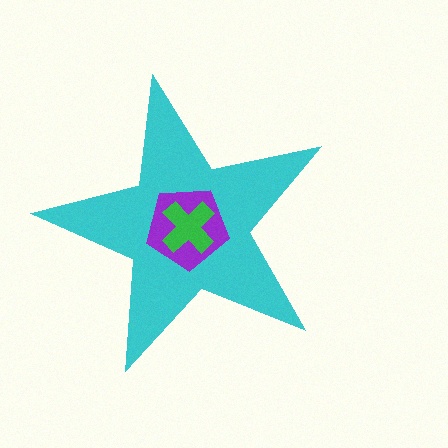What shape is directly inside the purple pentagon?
The green cross.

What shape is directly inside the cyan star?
The purple pentagon.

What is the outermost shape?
The cyan star.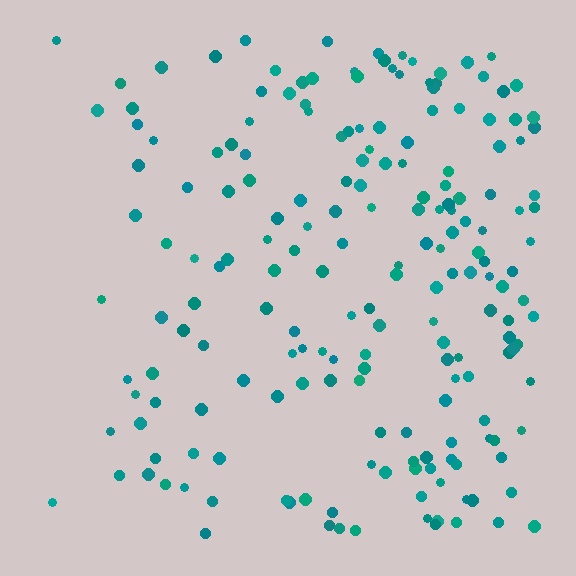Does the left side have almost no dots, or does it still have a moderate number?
Still a moderate number, just noticeably fewer than the right.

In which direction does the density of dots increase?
From left to right, with the right side densest.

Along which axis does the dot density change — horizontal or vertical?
Horizontal.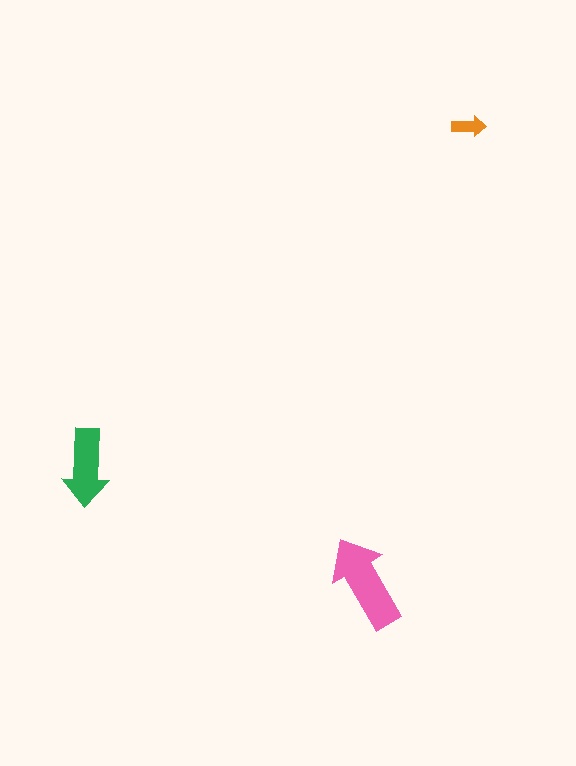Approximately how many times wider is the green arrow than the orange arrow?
About 2.5 times wider.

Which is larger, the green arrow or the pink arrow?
The pink one.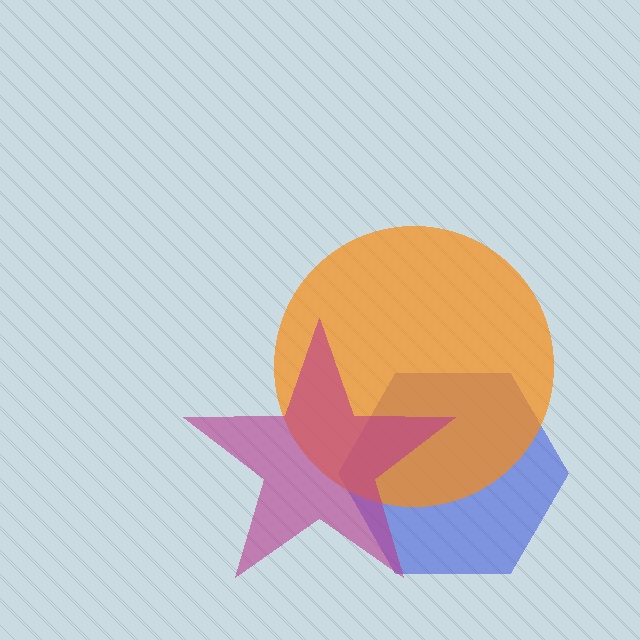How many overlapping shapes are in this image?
There are 3 overlapping shapes in the image.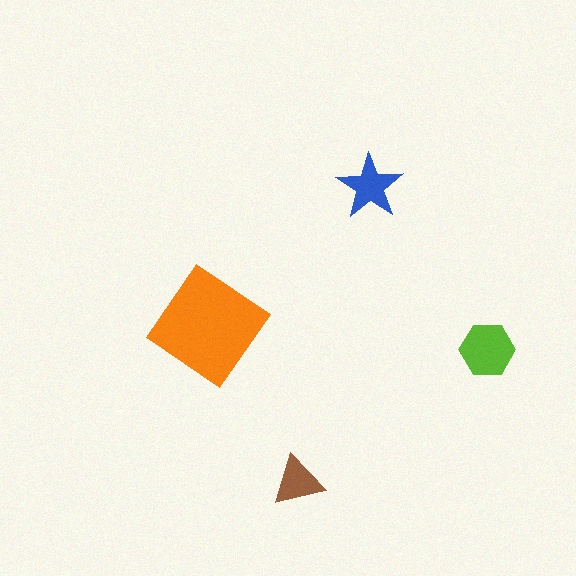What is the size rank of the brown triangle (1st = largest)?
4th.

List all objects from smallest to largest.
The brown triangle, the blue star, the lime hexagon, the orange diamond.